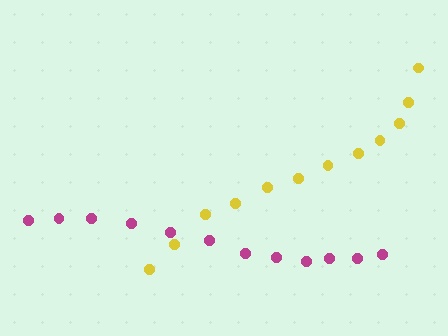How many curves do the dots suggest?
There are 2 distinct paths.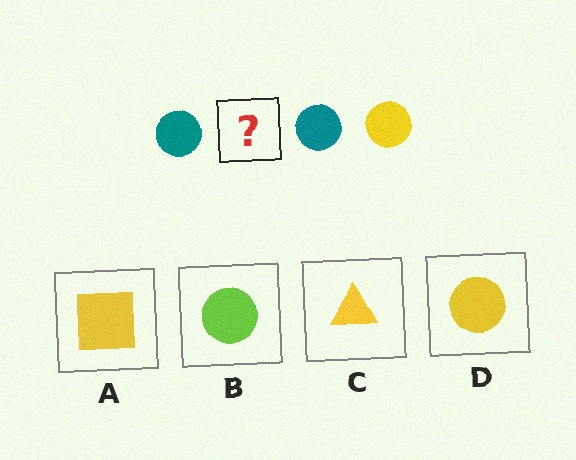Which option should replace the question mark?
Option D.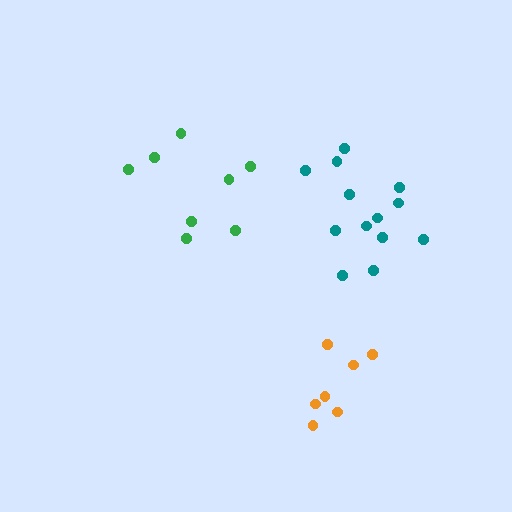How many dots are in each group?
Group 1: 7 dots, Group 2: 13 dots, Group 3: 8 dots (28 total).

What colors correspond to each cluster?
The clusters are colored: orange, teal, green.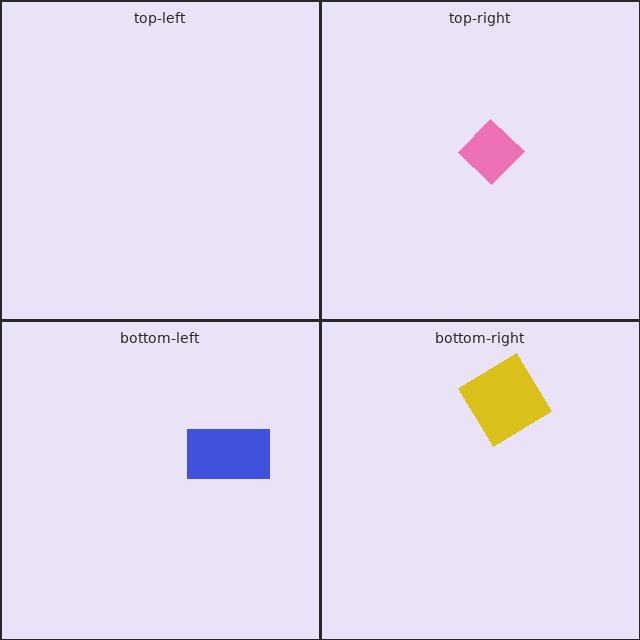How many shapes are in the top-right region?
1.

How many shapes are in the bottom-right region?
1.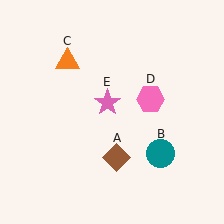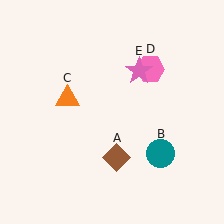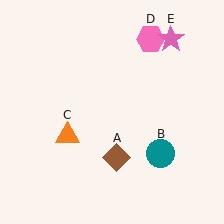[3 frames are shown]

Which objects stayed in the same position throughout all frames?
Brown diamond (object A) and teal circle (object B) remained stationary.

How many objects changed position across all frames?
3 objects changed position: orange triangle (object C), pink hexagon (object D), pink star (object E).